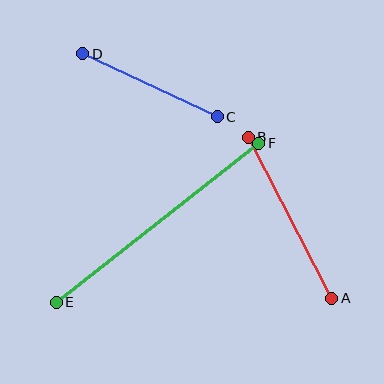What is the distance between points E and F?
The distance is approximately 257 pixels.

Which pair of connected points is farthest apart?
Points E and F are farthest apart.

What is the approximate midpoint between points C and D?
The midpoint is at approximately (150, 85) pixels.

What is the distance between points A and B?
The distance is approximately 182 pixels.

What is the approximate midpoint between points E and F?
The midpoint is at approximately (158, 223) pixels.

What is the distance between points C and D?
The distance is approximately 149 pixels.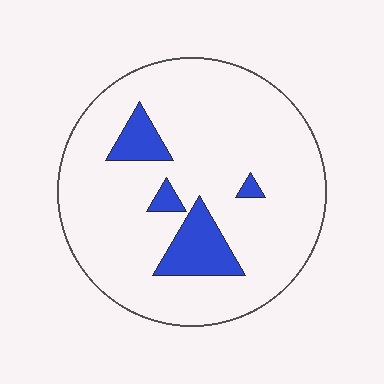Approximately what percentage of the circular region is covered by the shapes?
Approximately 10%.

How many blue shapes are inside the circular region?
4.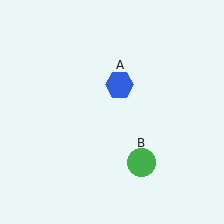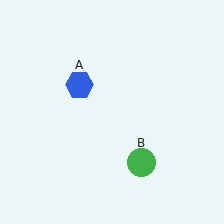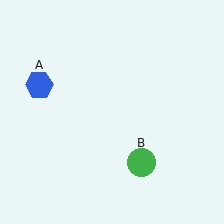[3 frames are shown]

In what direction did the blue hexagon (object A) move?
The blue hexagon (object A) moved left.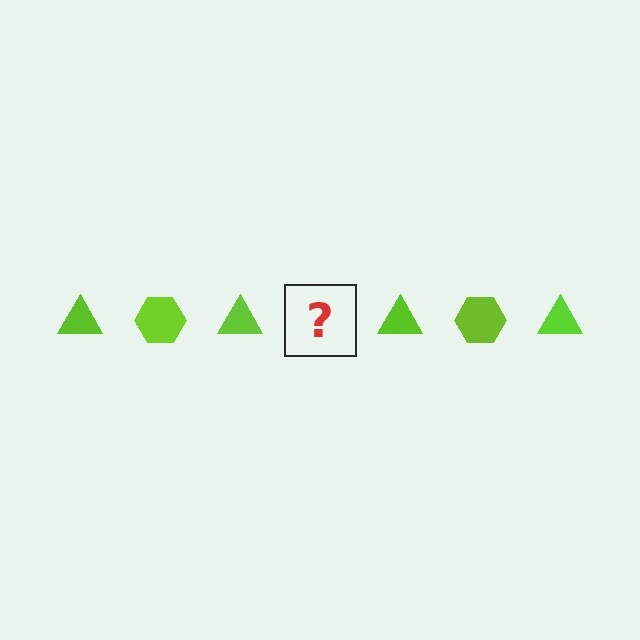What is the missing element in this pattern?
The missing element is a lime hexagon.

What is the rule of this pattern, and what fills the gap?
The rule is that the pattern cycles through triangle, hexagon shapes in lime. The gap should be filled with a lime hexagon.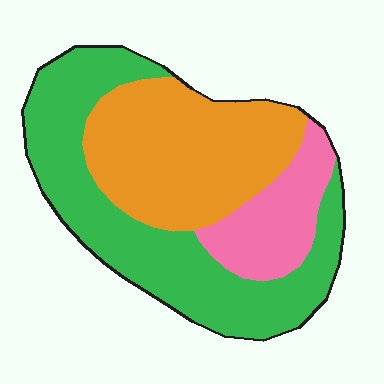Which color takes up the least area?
Pink, at roughly 15%.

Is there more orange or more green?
Green.